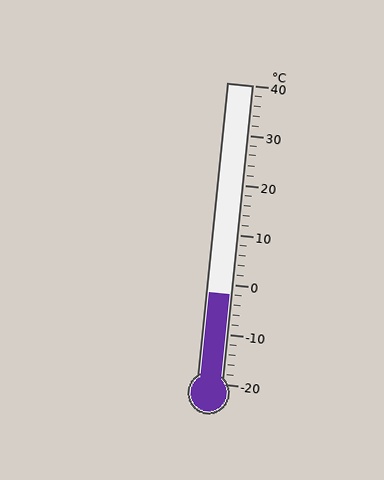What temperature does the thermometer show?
The thermometer shows approximately -2°C.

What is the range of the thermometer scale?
The thermometer scale ranges from -20°C to 40°C.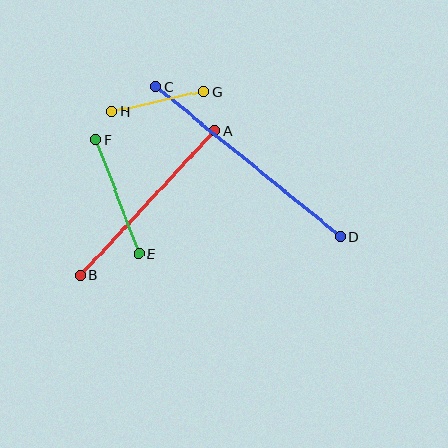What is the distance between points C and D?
The distance is approximately 238 pixels.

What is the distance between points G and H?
The distance is approximately 94 pixels.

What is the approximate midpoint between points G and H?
The midpoint is at approximately (157, 102) pixels.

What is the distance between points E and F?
The distance is approximately 121 pixels.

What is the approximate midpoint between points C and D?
The midpoint is at approximately (248, 162) pixels.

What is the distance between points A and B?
The distance is approximately 198 pixels.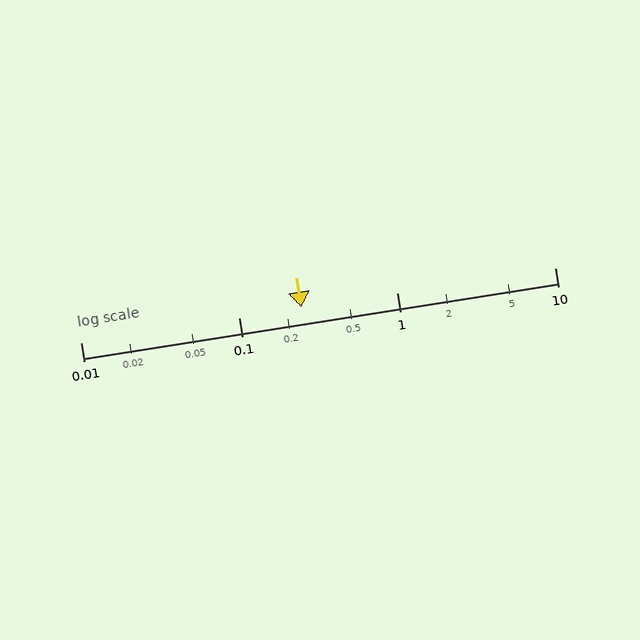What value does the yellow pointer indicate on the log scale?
The pointer indicates approximately 0.25.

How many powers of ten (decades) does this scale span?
The scale spans 3 decades, from 0.01 to 10.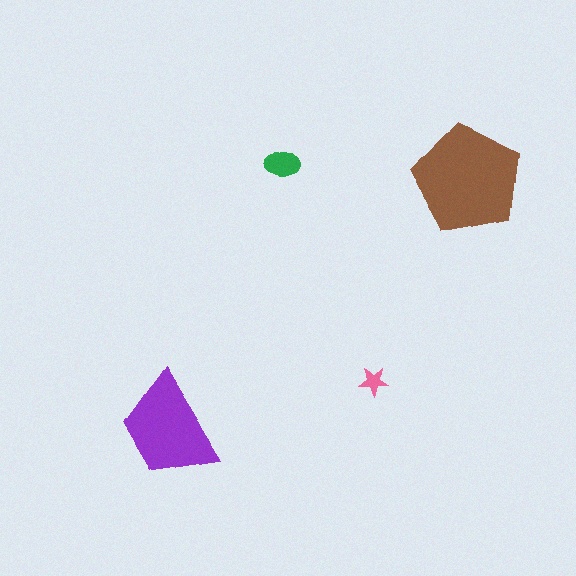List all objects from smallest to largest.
The pink star, the green ellipse, the purple trapezoid, the brown pentagon.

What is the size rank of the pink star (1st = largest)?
4th.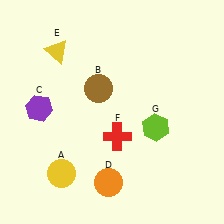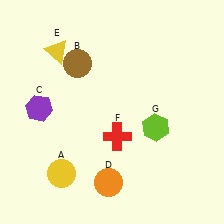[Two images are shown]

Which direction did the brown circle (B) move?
The brown circle (B) moved up.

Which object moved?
The brown circle (B) moved up.